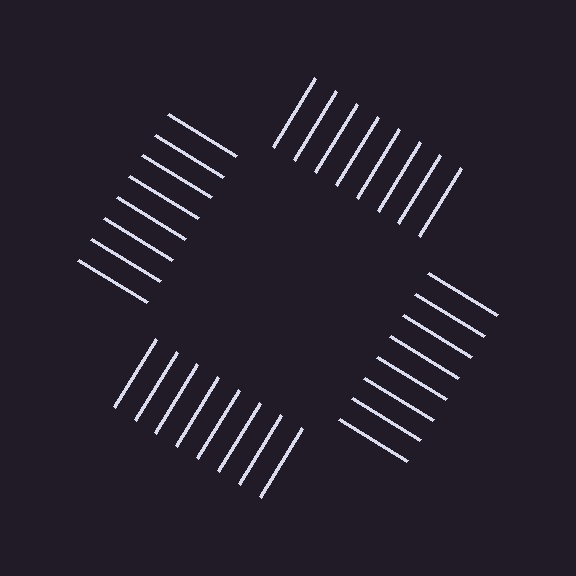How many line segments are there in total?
32 — 8 along each of the 4 edges.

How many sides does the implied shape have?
4 sides — the line-ends trace a square.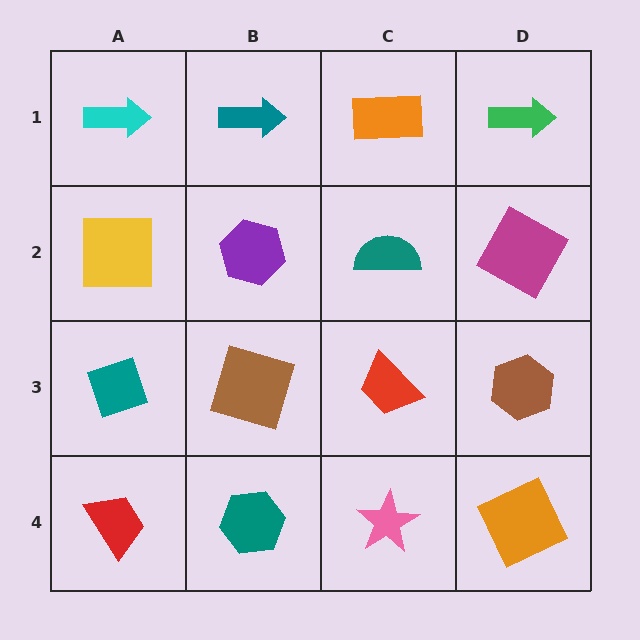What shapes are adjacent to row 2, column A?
A cyan arrow (row 1, column A), a teal diamond (row 3, column A), a purple hexagon (row 2, column B).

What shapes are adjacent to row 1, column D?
A magenta square (row 2, column D), an orange rectangle (row 1, column C).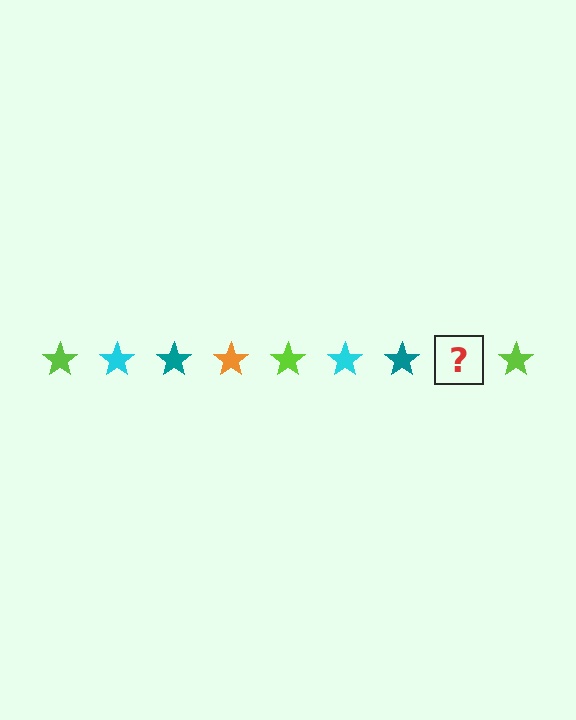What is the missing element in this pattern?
The missing element is an orange star.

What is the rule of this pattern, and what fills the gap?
The rule is that the pattern cycles through lime, cyan, teal, orange stars. The gap should be filled with an orange star.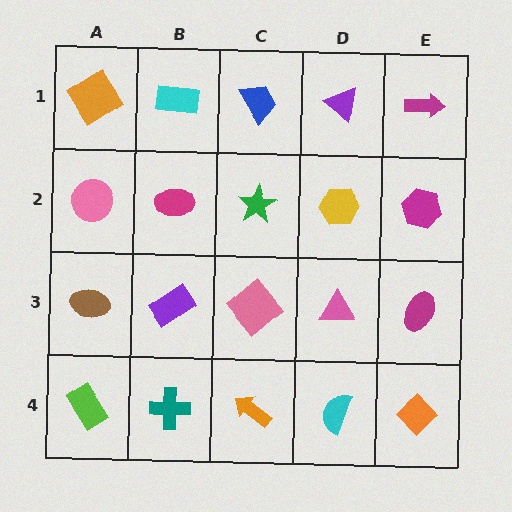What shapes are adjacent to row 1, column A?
A pink circle (row 2, column A), a cyan rectangle (row 1, column B).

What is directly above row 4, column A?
A brown ellipse.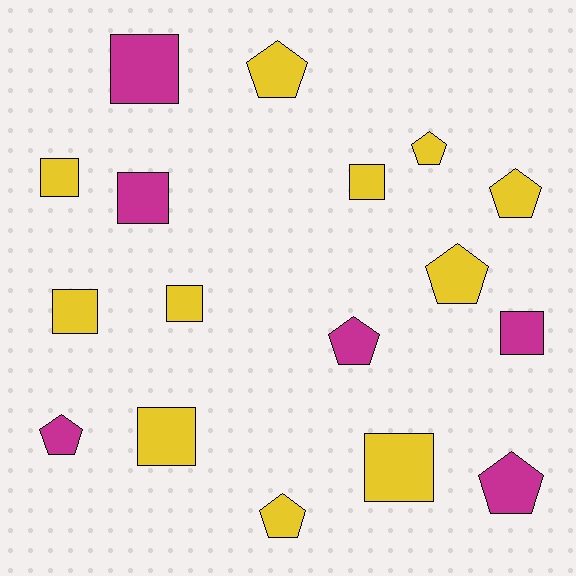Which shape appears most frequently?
Square, with 9 objects.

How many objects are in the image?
There are 17 objects.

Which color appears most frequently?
Yellow, with 11 objects.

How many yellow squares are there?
There are 6 yellow squares.